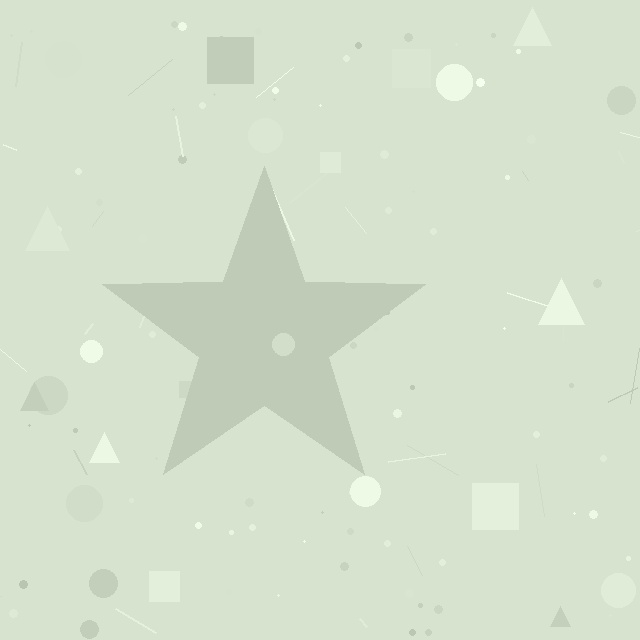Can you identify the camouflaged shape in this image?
The camouflaged shape is a star.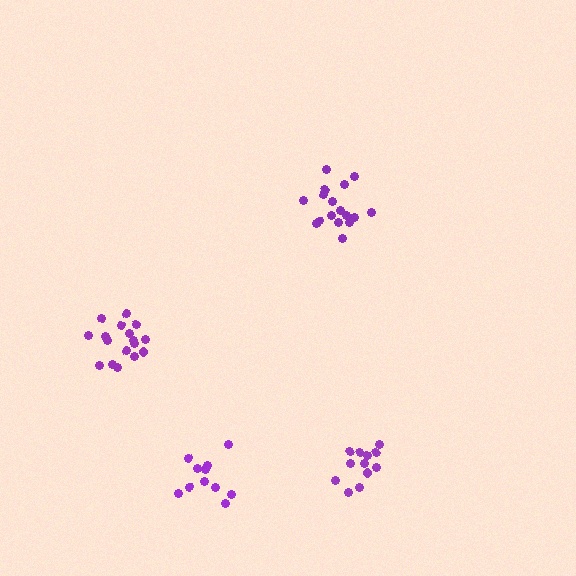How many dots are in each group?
Group 1: 11 dots, Group 2: 17 dots, Group 3: 17 dots, Group 4: 12 dots (57 total).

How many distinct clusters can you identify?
There are 4 distinct clusters.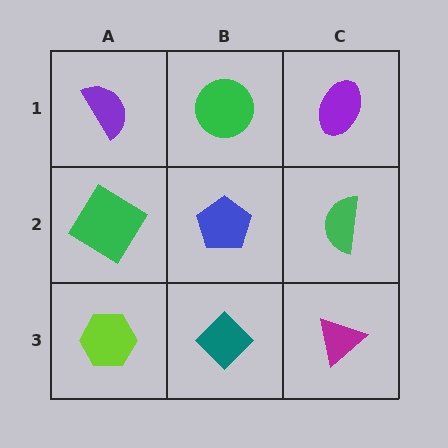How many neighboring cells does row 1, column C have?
2.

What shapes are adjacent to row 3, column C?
A green semicircle (row 2, column C), a teal diamond (row 3, column B).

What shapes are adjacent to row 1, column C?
A green semicircle (row 2, column C), a green circle (row 1, column B).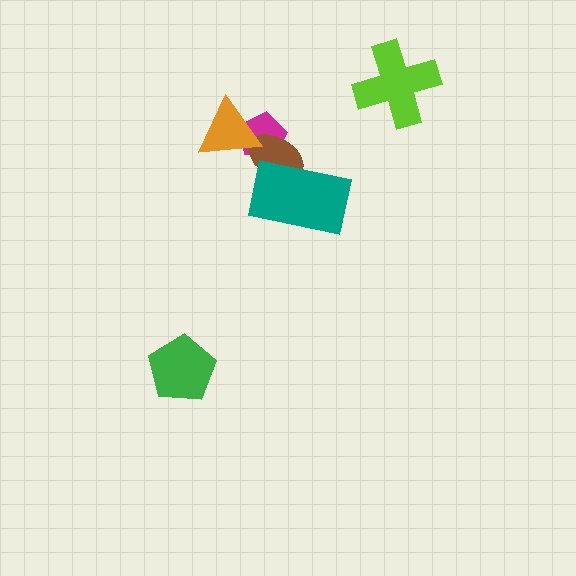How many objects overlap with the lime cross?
0 objects overlap with the lime cross.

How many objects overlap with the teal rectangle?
1 object overlaps with the teal rectangle.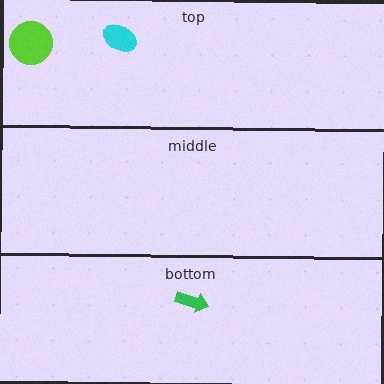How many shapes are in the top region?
2.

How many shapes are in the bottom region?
1.